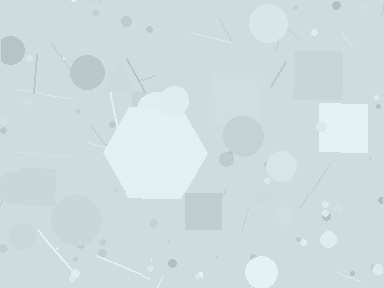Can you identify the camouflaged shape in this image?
The camouflaged shape is a hexagon.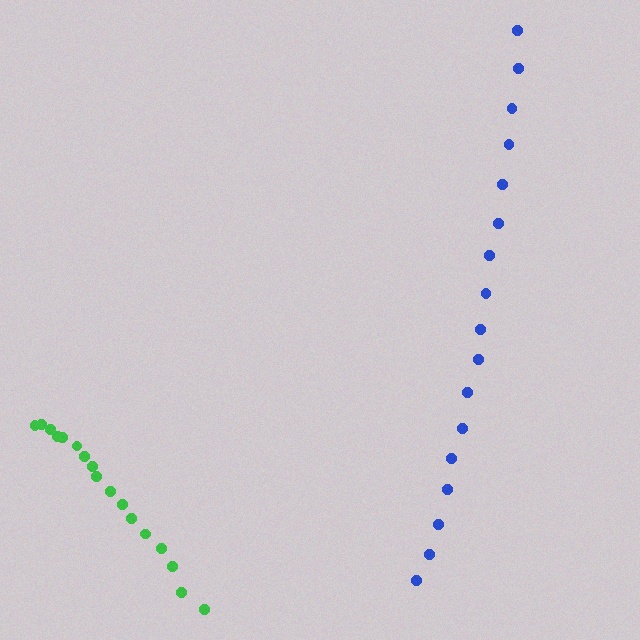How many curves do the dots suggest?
There are 2 distinct paths.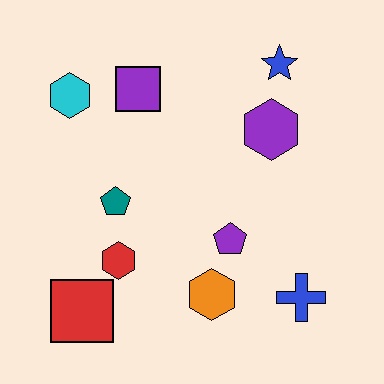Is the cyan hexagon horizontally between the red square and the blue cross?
No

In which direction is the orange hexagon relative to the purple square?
The orange hexagon is below the purple square.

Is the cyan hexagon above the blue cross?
Yes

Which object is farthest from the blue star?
The red square is farthest from the blue star.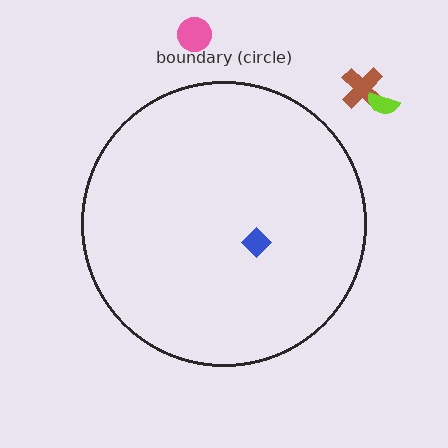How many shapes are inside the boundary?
1 inside, 3 outside.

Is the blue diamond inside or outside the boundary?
Inside.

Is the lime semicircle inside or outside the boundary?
Outside.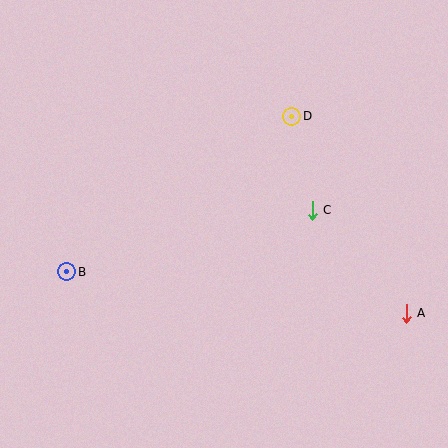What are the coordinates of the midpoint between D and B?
The midpoint between D and B is at (179, 194).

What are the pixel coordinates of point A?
Point A is at (406, 313).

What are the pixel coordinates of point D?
Point D is at (292, 116).